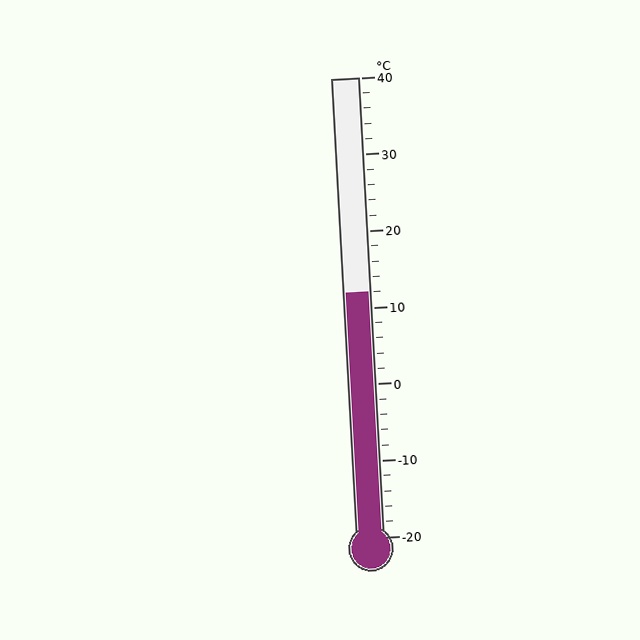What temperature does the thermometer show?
The thermometer shows approximately 12°C.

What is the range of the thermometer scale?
The thermometer scale ranges from -20°C to 40°C.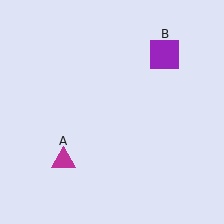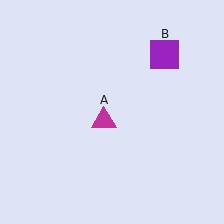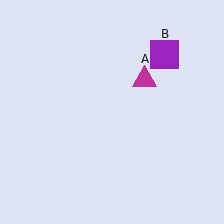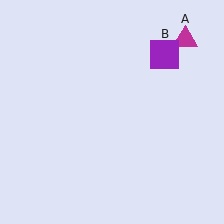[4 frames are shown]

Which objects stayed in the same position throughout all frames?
Purple square (object B) remained stationary.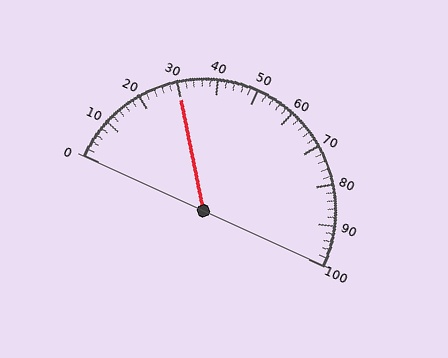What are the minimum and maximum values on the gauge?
The gauge ranges from 0 to 100.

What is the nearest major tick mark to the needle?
The nearest major tick mark is 30.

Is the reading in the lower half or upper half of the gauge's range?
The reading is in the lower half of the range (0 to 100).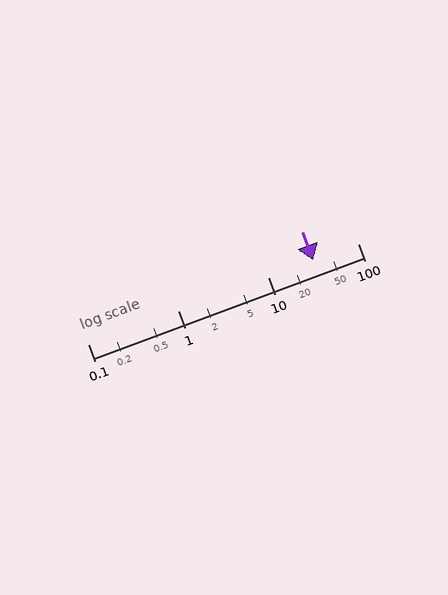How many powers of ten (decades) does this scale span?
The scale spans 3 decades, from 0.1 to 100.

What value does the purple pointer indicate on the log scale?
The pointer indicates approximately 32.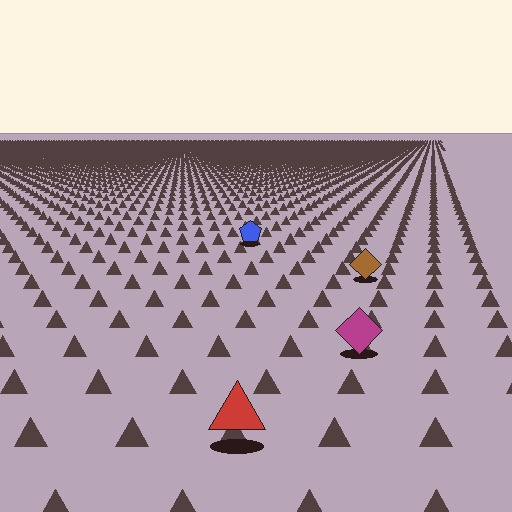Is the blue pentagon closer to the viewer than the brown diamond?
No. The brown diamond is closer — you can tell from the texture gradient: the ground texture is coarser near it.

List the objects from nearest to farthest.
From nearest to farthest: the red triangle, the magenta diamond, the brown diamond, the blue pentagon.